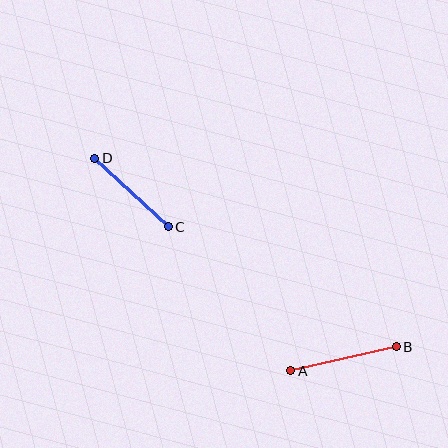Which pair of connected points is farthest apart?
Points A and B are farthest apart.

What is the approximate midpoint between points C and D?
The midpoint is at approximately (132, 192) pixels.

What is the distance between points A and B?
The distance is approximately 108 pixels.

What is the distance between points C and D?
The distance is approximately 100 pixels.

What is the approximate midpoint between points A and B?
The midpoint is at approximately (344, 359) pixels.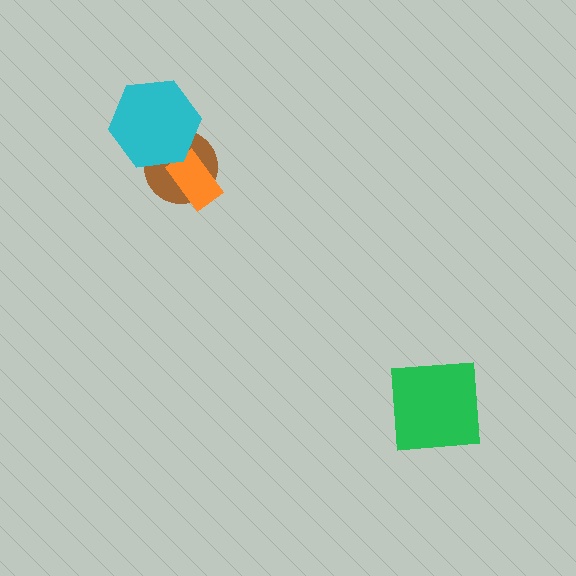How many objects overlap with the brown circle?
2 objects overlap with the brown circle.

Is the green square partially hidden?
No, no other shape covers it.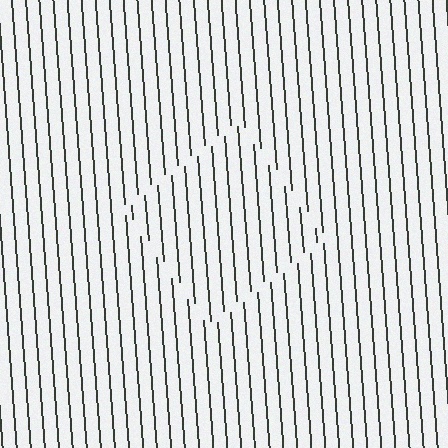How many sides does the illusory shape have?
4 sides — the line-ends trace a square.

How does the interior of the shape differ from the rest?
The interior of the shape contains the same grating, shifted by half a period — the contour is defined by the phase discontinuity where line-ends from the inner and outer gratings abut.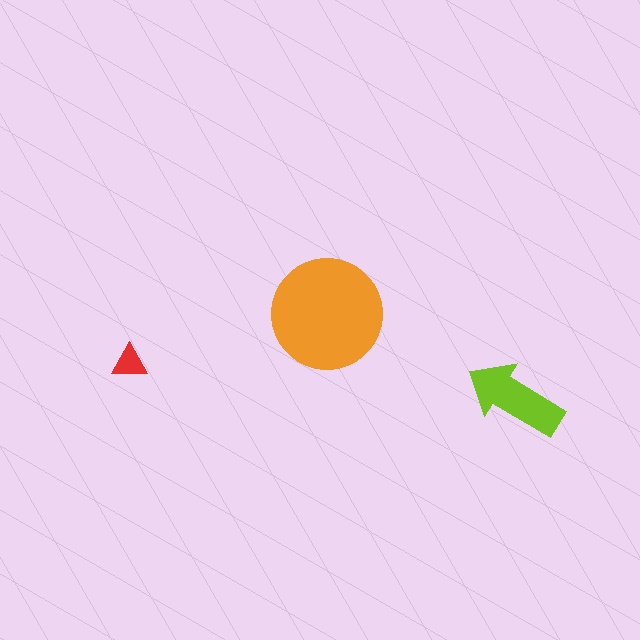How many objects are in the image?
There are 3 objects in the image.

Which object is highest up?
The orange circle is topmost.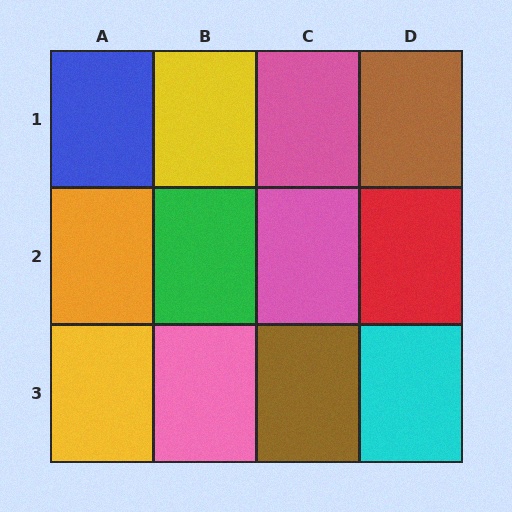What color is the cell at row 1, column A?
Blue.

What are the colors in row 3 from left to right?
Yellow, pink, brown, cyan.